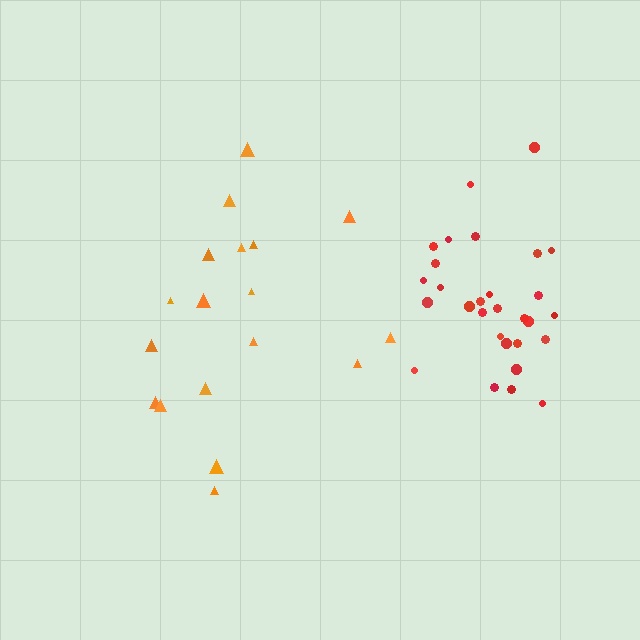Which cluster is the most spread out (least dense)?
Orange.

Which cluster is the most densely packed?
Red.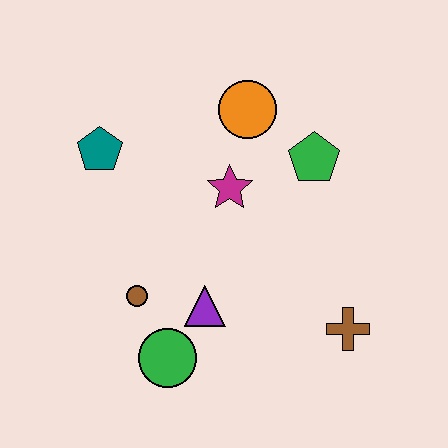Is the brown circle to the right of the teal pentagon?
Yes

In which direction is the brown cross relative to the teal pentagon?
The brown cross is to the right of the teal pentagon.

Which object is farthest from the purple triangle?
The orange circle is farthest from the purple triangle.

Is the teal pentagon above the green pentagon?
Yes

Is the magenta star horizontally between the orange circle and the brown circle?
Yes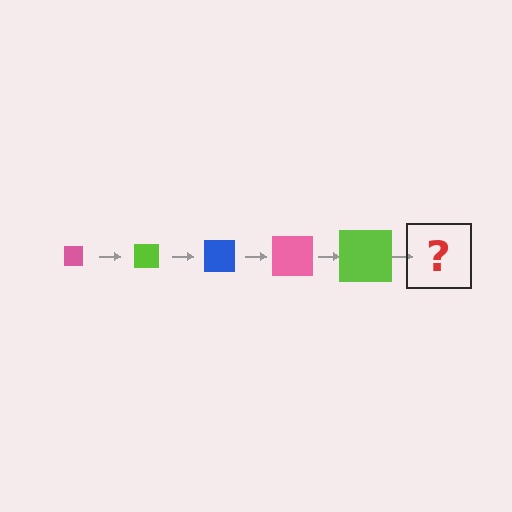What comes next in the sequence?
The next element should be a blue square, larger than the previous one.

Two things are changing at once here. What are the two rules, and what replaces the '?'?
The two rules are that the square grows larger each step and the color cycles through pink, lime, and blue. The '?' should be a blue square, larger than the previous one.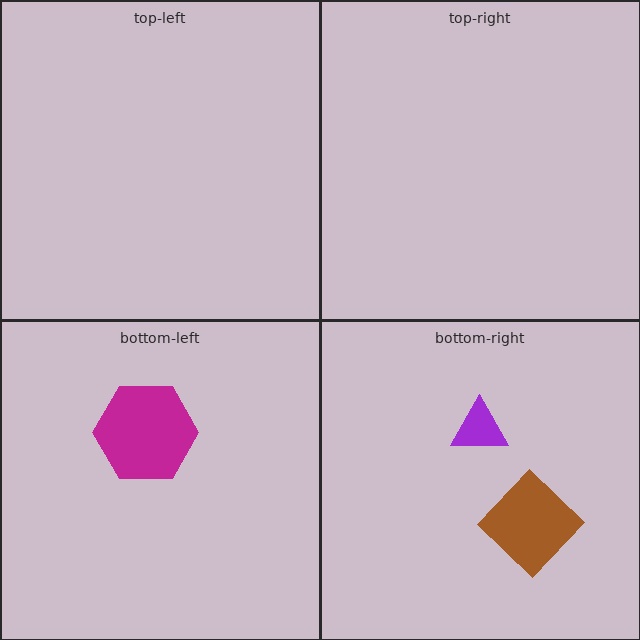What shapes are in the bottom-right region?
The purple triangle, the brown diamond.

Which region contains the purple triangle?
The bottom-right region.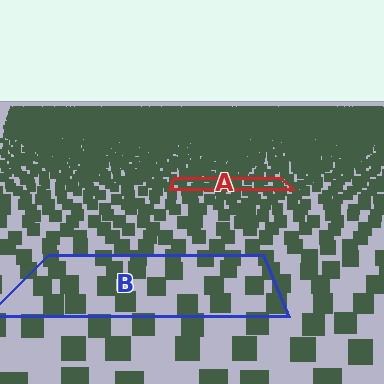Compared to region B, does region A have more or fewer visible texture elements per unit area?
Region A has more texture elements per unit area — they are packed more densely because it is farther away.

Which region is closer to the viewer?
Region B is closer. The texture elements there are larger and more spread out.